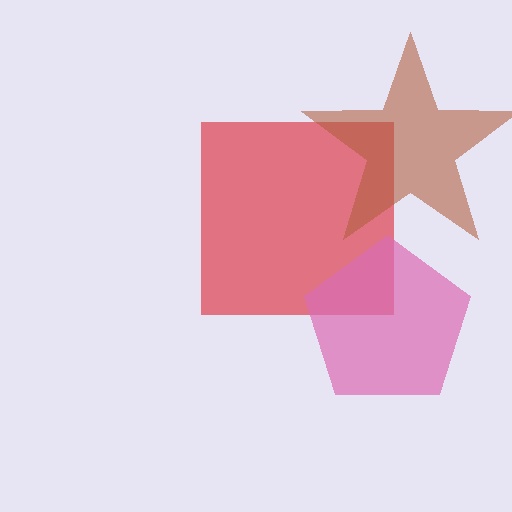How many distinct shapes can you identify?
There are 3 distinct shapes: a red square, a pink pentagon, a brown star.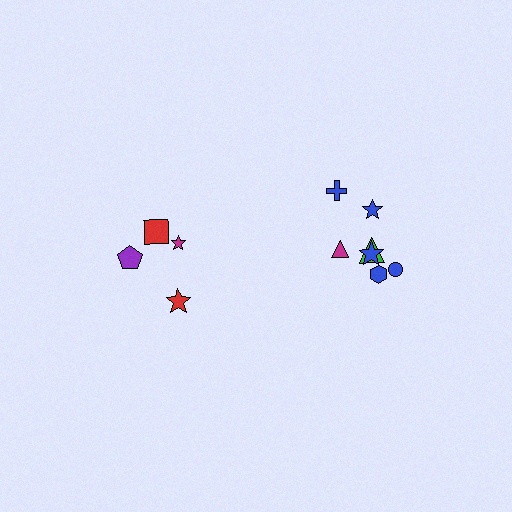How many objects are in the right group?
There are 7 objects.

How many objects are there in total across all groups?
There are 11 objects.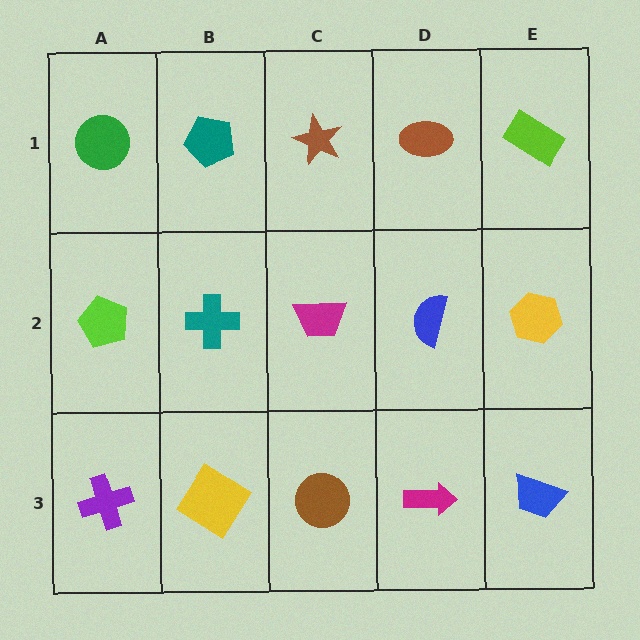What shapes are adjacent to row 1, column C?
A magenta trapezoid (row 2, column C), a teal pentagon (row 1, column B), a brown ellipse (row 1, column D).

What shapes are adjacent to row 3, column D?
A blue semicircle (row 2, column D), a brown circle (row 3, column C), a blue trapezoid (row 3, column E).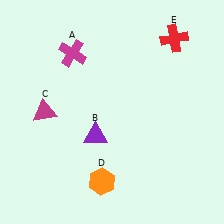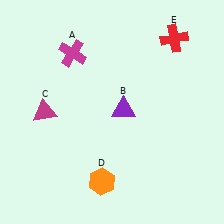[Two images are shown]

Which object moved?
The purple triangle (B) moved right.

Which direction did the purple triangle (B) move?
The purple triangle (B) moved right.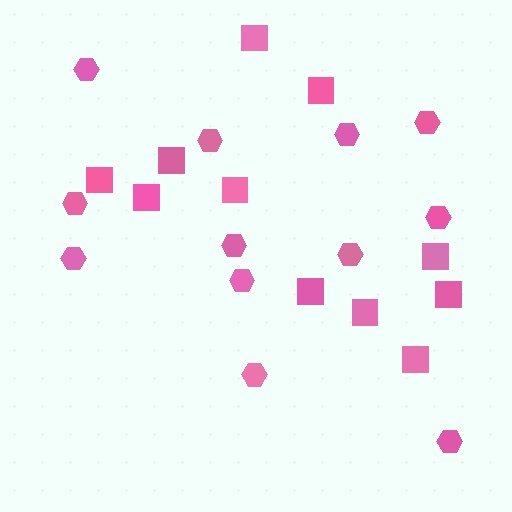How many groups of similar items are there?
There are 2 groups: one group of hexagons (12) and one group of squares (11).